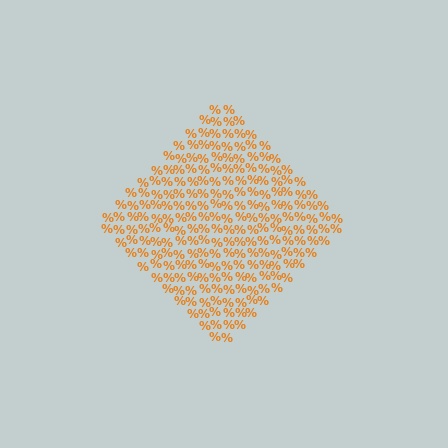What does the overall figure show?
The overall figure shows a diamond.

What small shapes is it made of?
It is made of small percent signs.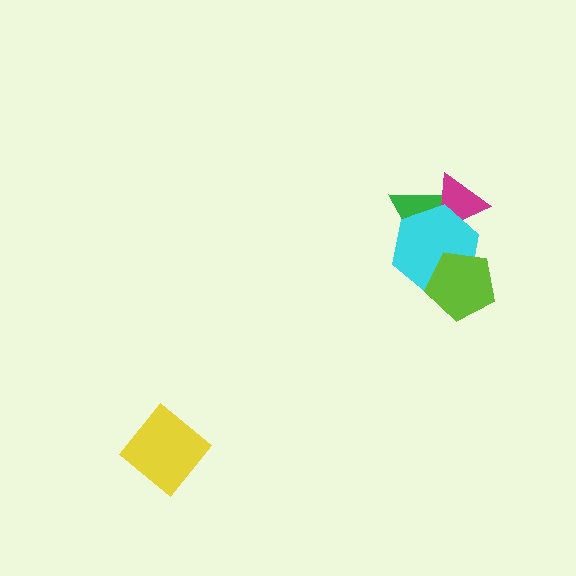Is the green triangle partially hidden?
Yes, it is partially covered by another shape.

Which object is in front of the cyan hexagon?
The lime pentagon is in front of the cyan hexagon.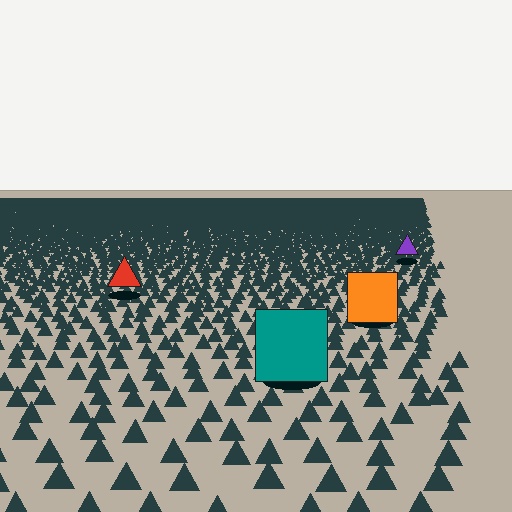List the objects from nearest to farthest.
From nearest to farthest: the teal square, the orange square, the red triangle, the purple triangle.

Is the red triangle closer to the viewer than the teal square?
No. The teal square is closer — you can tell from the texture gradient: the ground texture is coarser near it.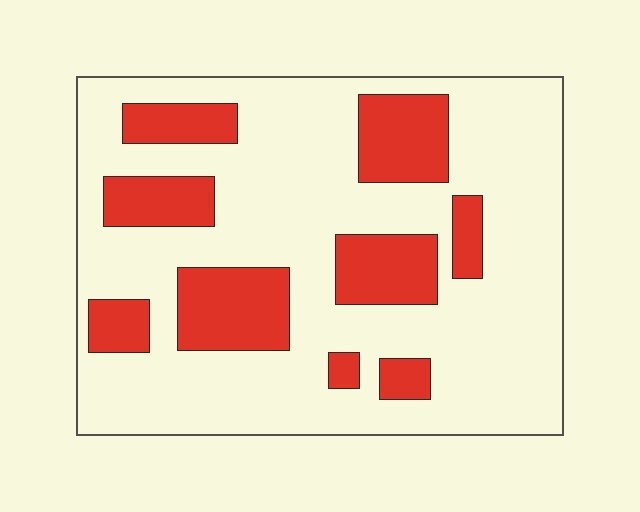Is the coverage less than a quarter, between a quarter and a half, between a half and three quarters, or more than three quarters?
Between a quarter and a half.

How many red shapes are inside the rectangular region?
9.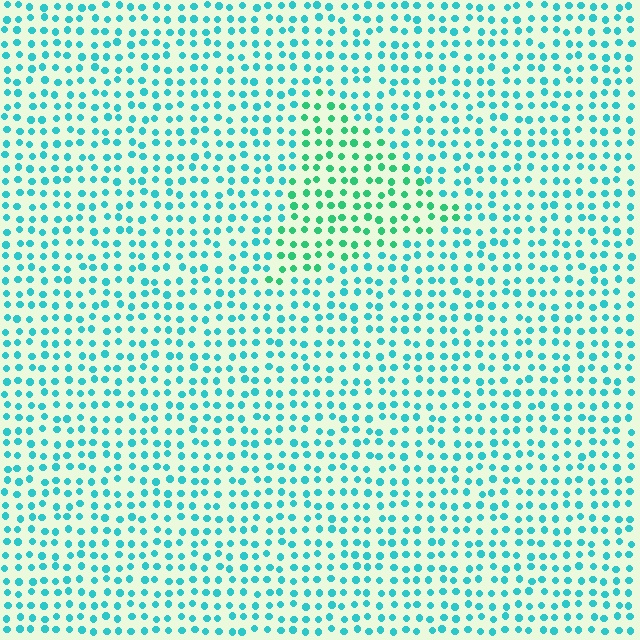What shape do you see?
I see a triangle.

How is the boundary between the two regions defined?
The boundary is defined purely by a slight shift in hue (about 32 degrees). Spacing, size, and orientation are identical on both sides.